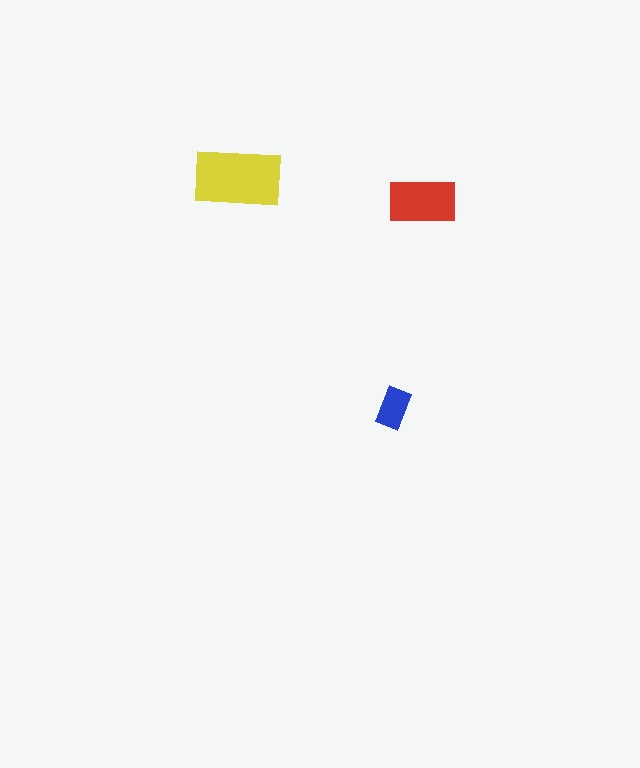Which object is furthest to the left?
The yellow rectangle is leftmost.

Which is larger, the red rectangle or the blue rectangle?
The red one.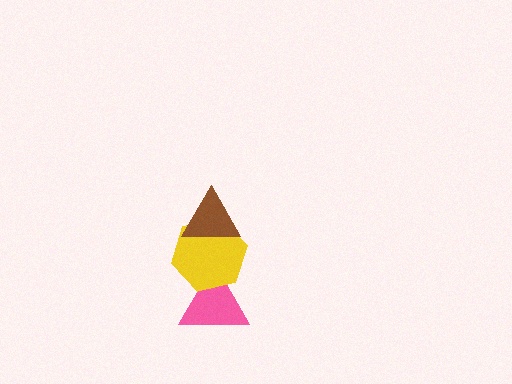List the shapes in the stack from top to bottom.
From top to bottom: the brown triangle, the yellow hexagon, the pink triangle.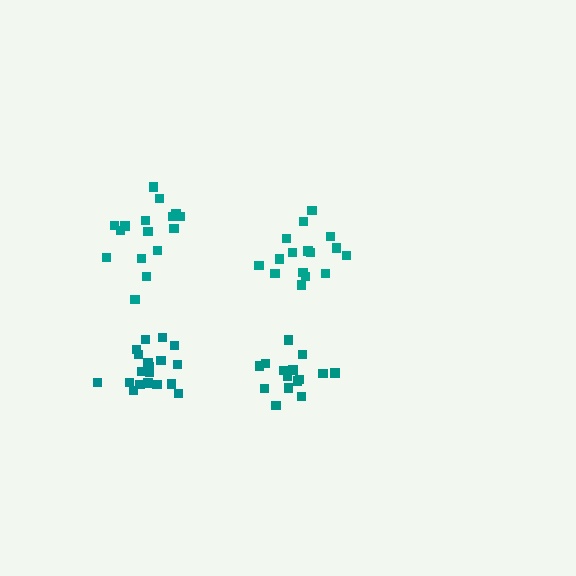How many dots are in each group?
Group 1: 15 dots, Group 2: 20 dots, Group 3: 16 dots, Group 4: 16 dots (67 total).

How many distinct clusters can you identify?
There are 4 distinct clusters.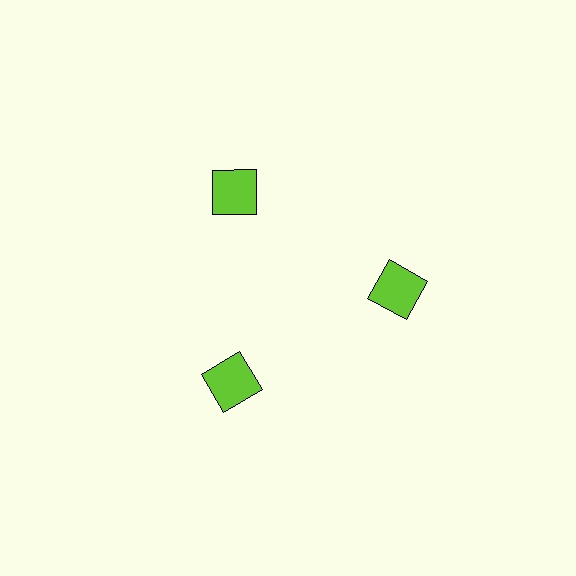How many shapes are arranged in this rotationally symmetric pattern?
There are 3 shapes, arranged in 3 groups of 1.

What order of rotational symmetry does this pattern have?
This pattern has 3-fold rotational symmetry.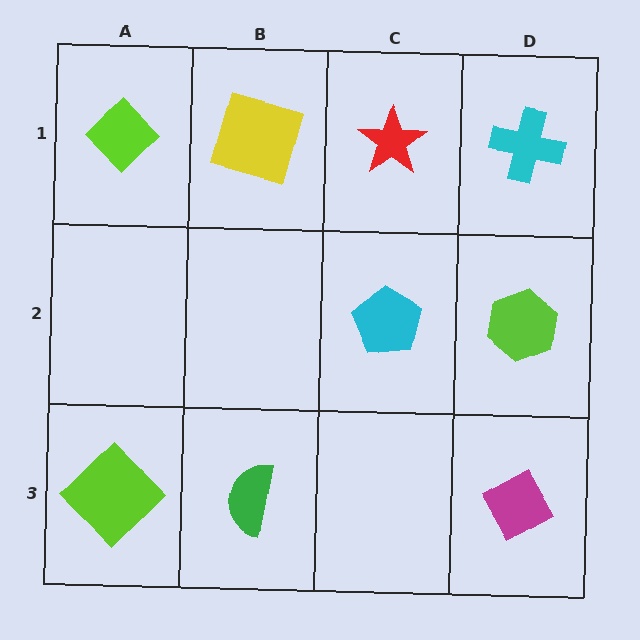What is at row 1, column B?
A yellow square.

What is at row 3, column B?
A green semicircle.